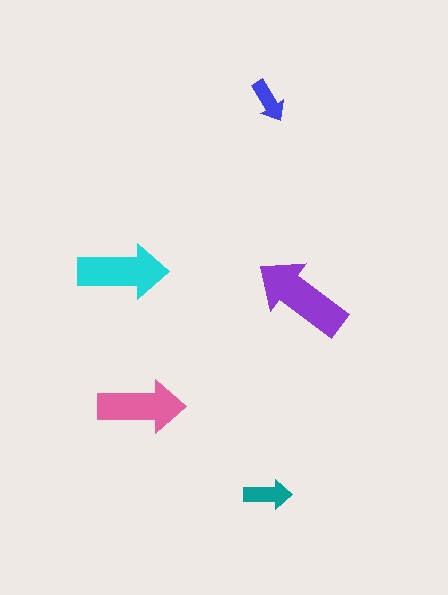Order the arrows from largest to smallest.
the purple one, the cyan one, the pink one, the teal one, the blue one.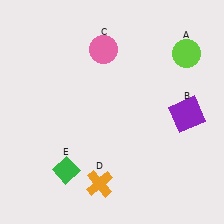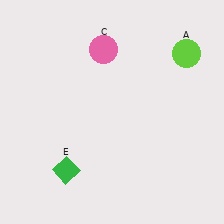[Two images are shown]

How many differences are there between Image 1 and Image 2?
There are 2 differences between the two images.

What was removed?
The orange cross (D), the purple square (B) were removed in Image 2.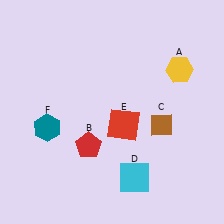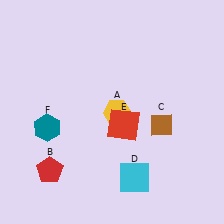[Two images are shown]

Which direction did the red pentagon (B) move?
The red pentagon (B) moved left.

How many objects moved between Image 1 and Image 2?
2 objects moved between the two images.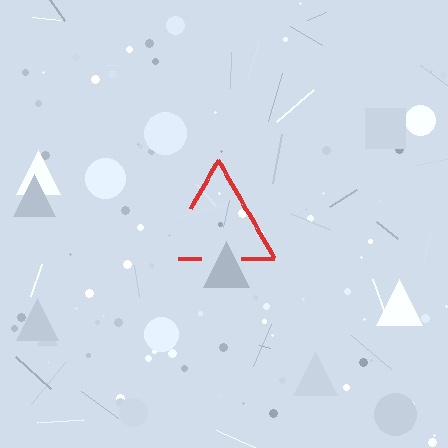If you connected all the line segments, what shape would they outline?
They would outline a triangle.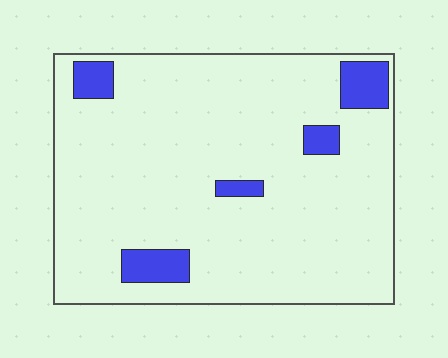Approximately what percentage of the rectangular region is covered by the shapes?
Approximately 10%.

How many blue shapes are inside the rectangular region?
5.